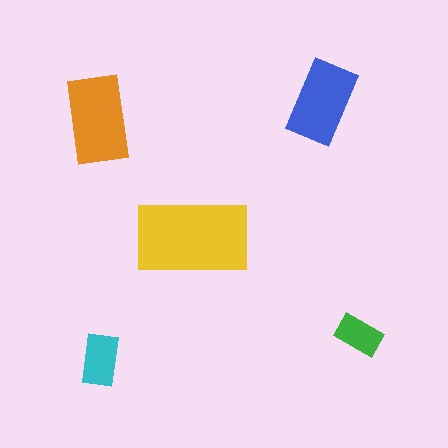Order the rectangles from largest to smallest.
the yellow one, the orange one, the blue one, the cyan one, the green one.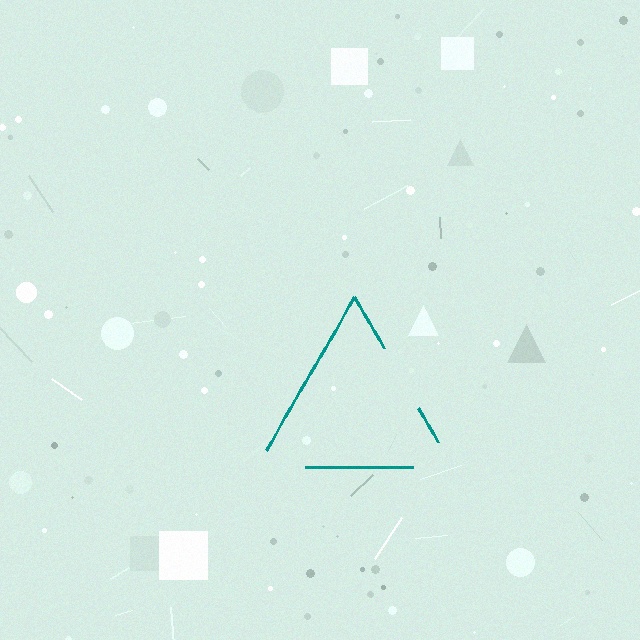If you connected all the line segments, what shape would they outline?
They would outline a triangle.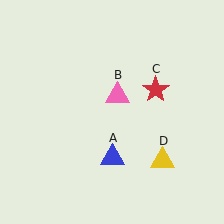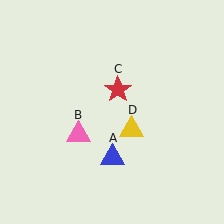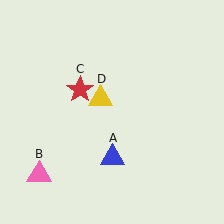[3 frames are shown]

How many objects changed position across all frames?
3 objects changed position: pink triangle (object B), red star (object C), yellow triangle (object D).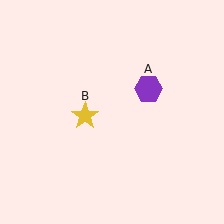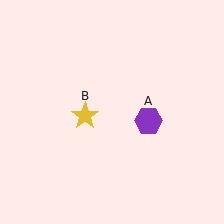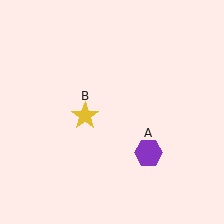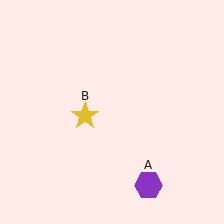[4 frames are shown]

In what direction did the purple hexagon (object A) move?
The purple hexagon (object A) moved down.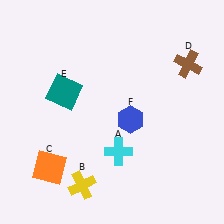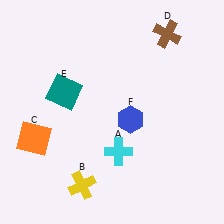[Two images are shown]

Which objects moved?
The objects that moved are: the orange square (C), the brown cross (D).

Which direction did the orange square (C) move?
The orange square (C) moved up.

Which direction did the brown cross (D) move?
The brown cross (D) moved up.